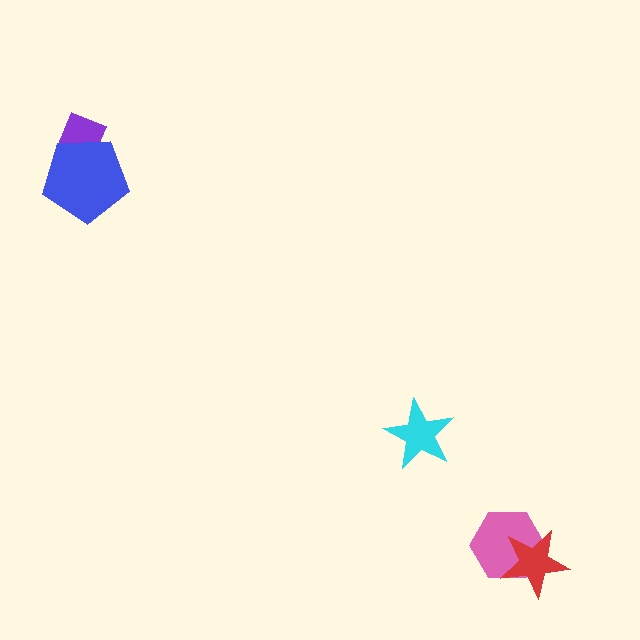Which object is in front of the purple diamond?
The blue pentagon is in front of the purple diamond.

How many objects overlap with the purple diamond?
1 object overlaps with the purple diamond.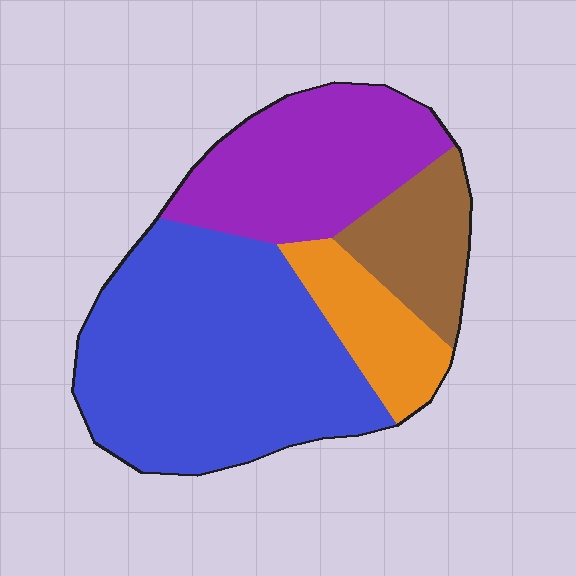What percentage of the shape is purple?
Purple takes up about one quarter (1/4) of the shape.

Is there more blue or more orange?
Blue.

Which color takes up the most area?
Blue, at roughly 50%.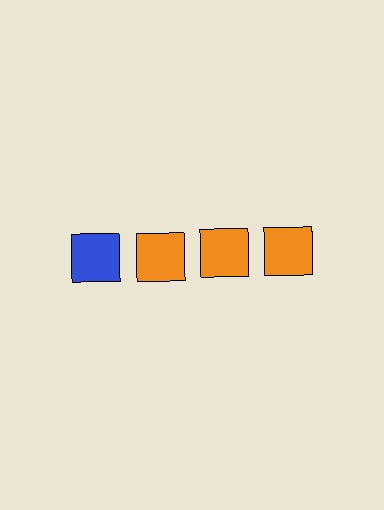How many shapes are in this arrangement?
There are 4 shapes arranged in a grid pattern.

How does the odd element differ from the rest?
It has a different color: blue instead of orange.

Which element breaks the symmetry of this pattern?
The blue square in the top row, leftmost column breaks the symmetry. All other shapes are orange squares.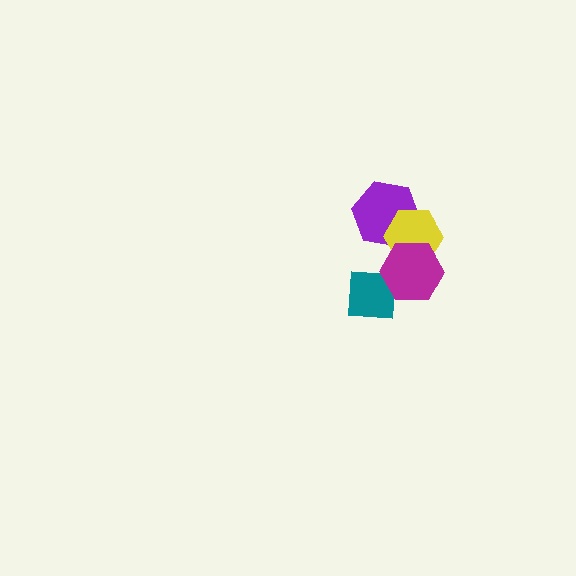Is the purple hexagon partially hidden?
Yes, it is partially covered by another shape.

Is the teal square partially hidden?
Yes, it is partially covered by another shape.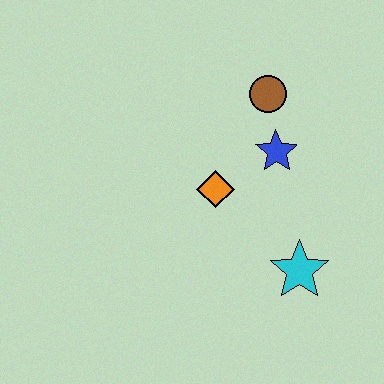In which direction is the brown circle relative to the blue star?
The brown circle is above the blue star.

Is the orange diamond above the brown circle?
No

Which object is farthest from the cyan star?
The brown circle is farthest from the cyan star.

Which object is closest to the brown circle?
The blue star is closest to the brown circle.